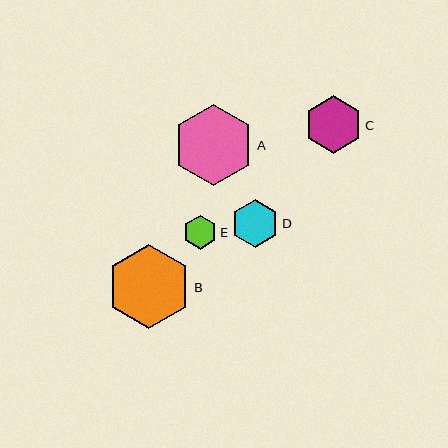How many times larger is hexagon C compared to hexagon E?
Hexagon C is approximately 1.7 times the size of hexagon E.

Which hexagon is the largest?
Hexagon B is the largest with a size of approximately 84 pixels.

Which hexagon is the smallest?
Hexagon E is the smallest with a size of approximately 34 pixels.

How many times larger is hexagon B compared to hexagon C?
Hexagon B is approximately 1.5 times the size of hexagon C.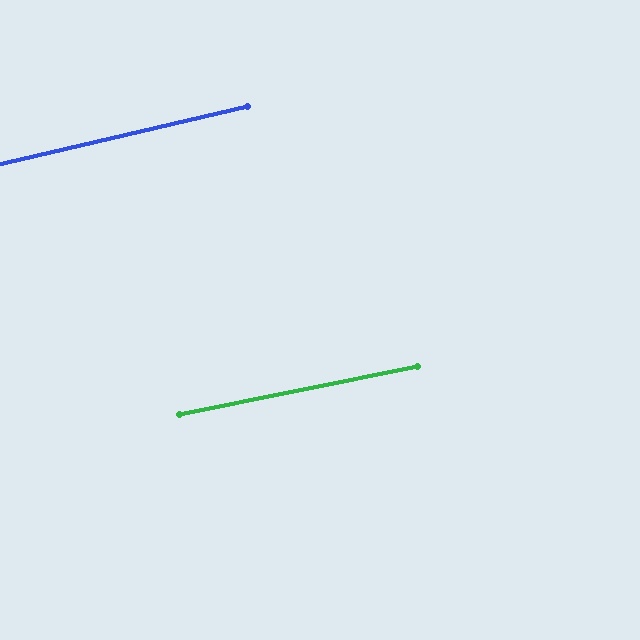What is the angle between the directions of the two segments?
Approximately 2 degrees.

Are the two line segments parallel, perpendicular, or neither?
Parallel — their directions differ by only 1.8°.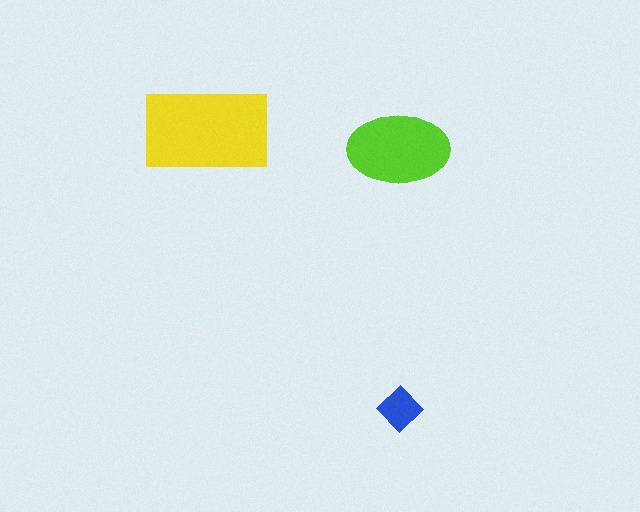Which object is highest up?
The yellow rectangle is topmost.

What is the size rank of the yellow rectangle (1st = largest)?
1st.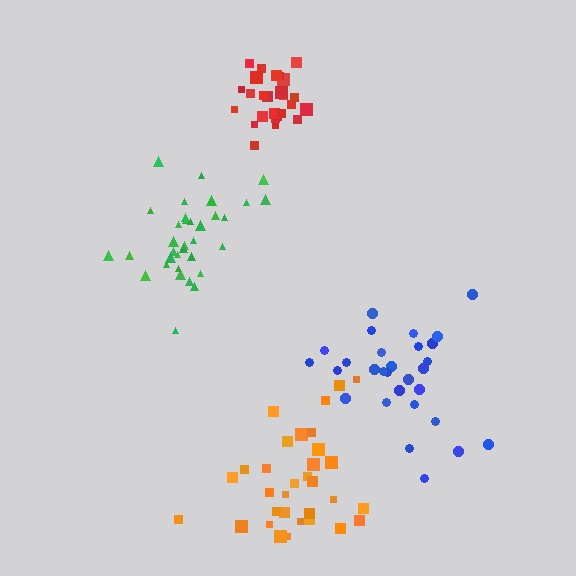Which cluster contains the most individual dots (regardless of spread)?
Green (35).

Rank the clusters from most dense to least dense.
red, green, blue, orange.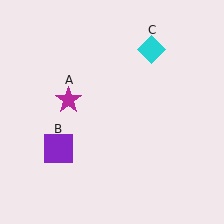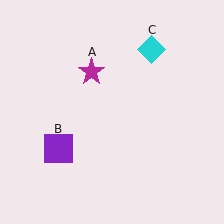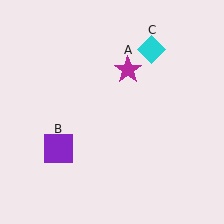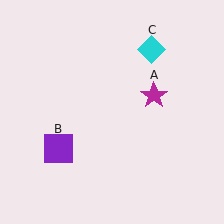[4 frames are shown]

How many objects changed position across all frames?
1 object changed position: magenta star (object A).